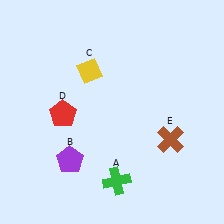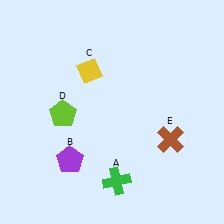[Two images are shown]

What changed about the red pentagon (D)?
In Image 1, D is red. In Image 2, it changed to lime.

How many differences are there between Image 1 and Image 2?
There is 1 difference between the two images.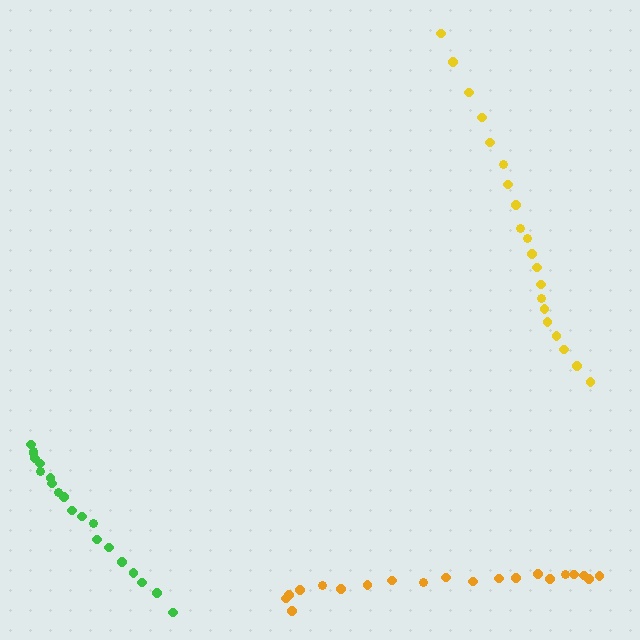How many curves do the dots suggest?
There are 3 distinct paths.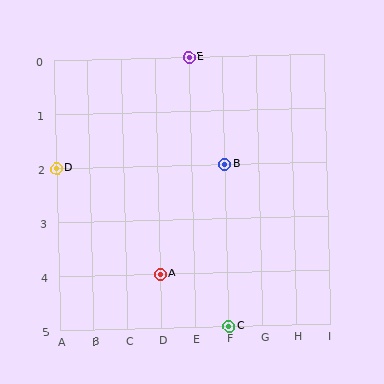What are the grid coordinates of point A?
Point A is at grid coordinates (D, 4).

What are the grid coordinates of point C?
Point C is at grid coordinates (F, 5).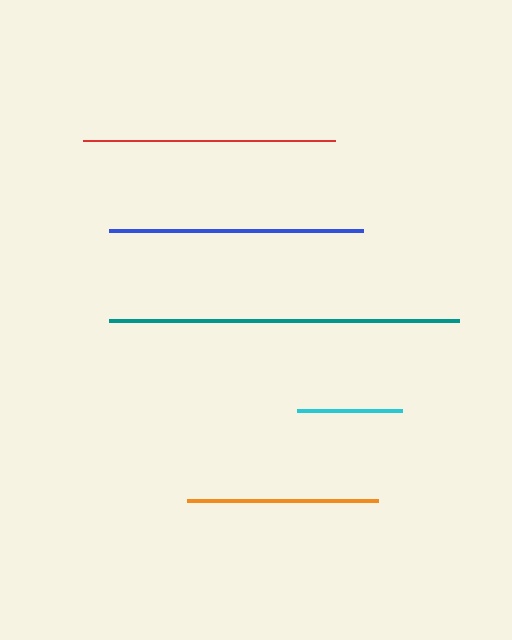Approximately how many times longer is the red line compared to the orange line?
The red line is approximately 1.3 times the length of the orange line.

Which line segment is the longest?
The teal line is the longest at approximately 349 pixels.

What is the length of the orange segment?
The orange segment is approximately 190 pixels long.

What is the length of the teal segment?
The teal segment is approximately 349 pixels long.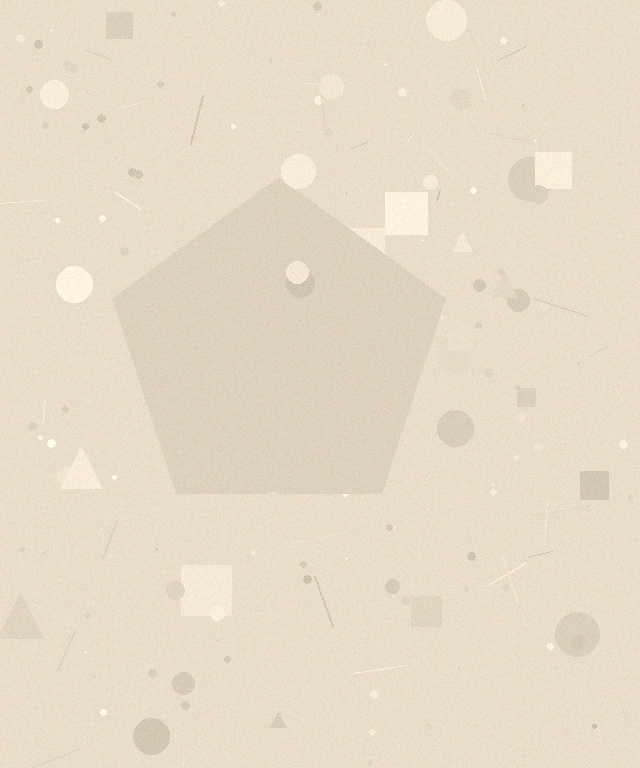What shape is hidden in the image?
A pentagon is hidden in the image.